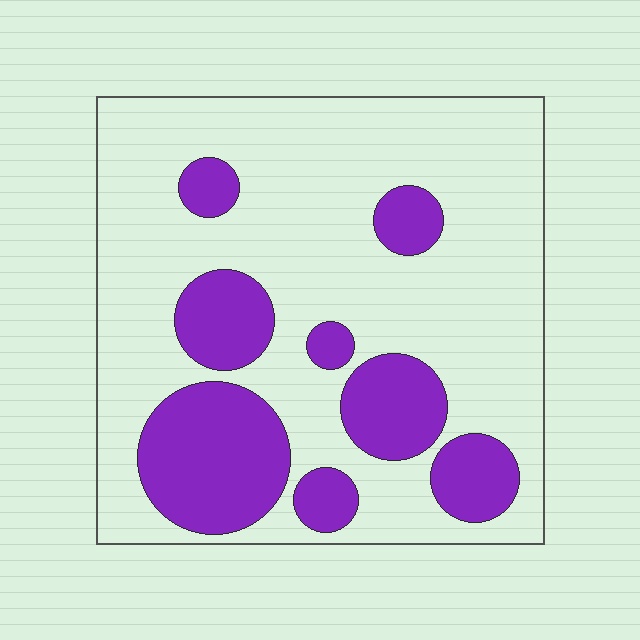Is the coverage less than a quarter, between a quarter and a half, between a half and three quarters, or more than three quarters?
Between a quarter and a half.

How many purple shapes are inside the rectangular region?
8.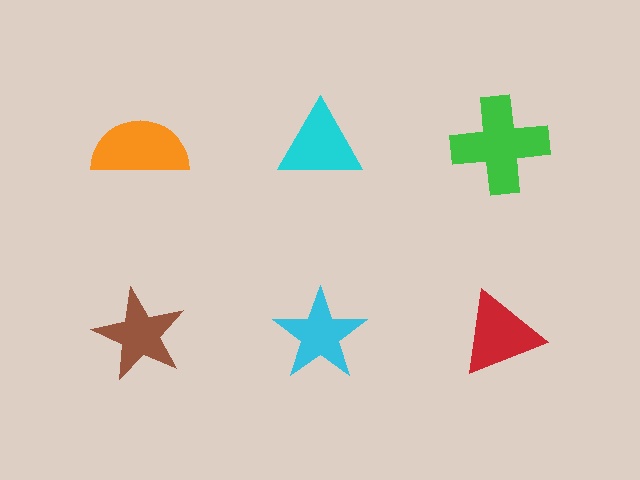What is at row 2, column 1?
A brown star.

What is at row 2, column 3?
A red triangle.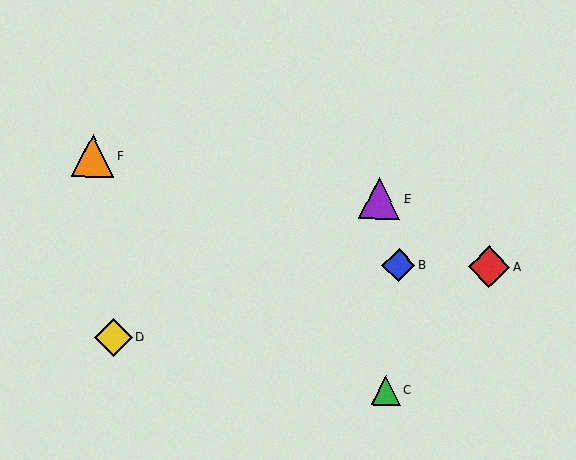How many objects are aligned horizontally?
2 objects (A, B) are aligned horizontally.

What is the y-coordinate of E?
Object E is at y≈198.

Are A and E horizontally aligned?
No, A is at y≈267 and E is at y≈198.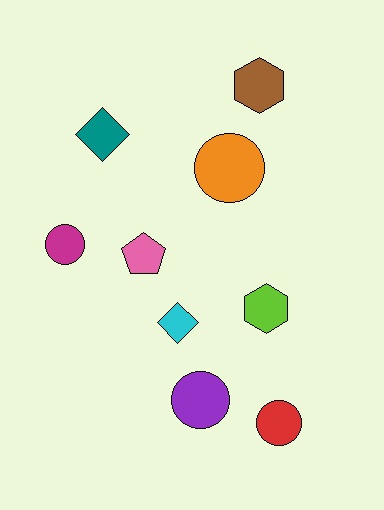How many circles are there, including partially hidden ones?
There are 4 circles.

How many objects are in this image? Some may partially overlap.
There are 9 objects.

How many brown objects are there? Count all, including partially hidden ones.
There is 1 brown object.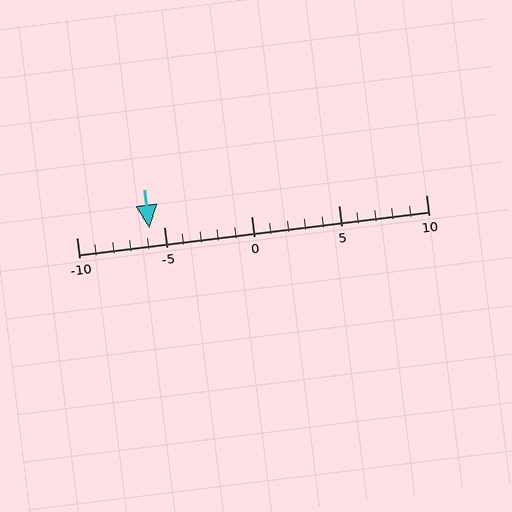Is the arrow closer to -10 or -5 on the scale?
The arrow is closer to -5.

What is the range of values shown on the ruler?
The ruler shows values from -10 to 10.